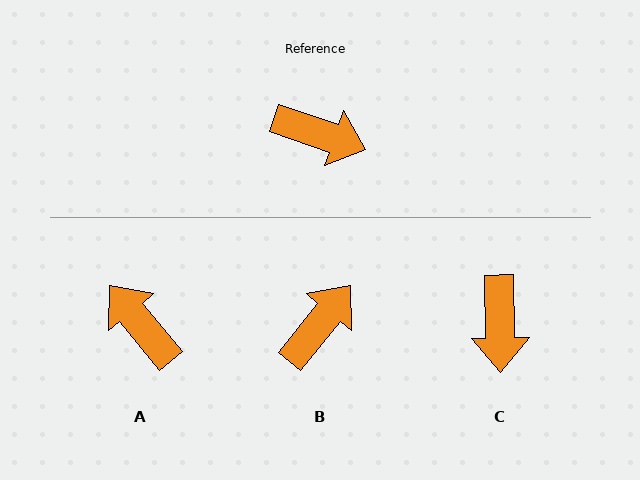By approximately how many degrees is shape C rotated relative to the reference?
Approximately 70 degrees clockwise.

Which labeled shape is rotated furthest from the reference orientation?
A, about 148 degrees away.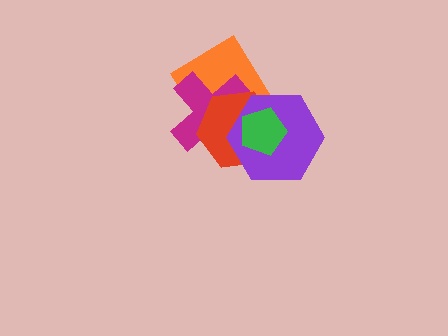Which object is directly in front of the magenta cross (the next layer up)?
The red hexagon is directly in front of the magenta cross.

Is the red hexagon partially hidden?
Yes, it is partially covered by another shape.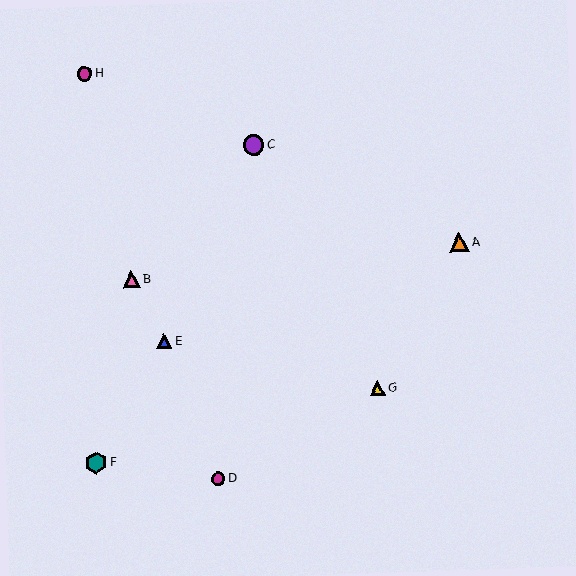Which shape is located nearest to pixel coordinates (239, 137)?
The purple circle (labeled C) at (254, 145) is nearest to that location.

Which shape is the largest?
The teal hexagon (labeled F) is the largest.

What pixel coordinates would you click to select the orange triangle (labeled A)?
Click at (459, 242) to select the orange triangle A.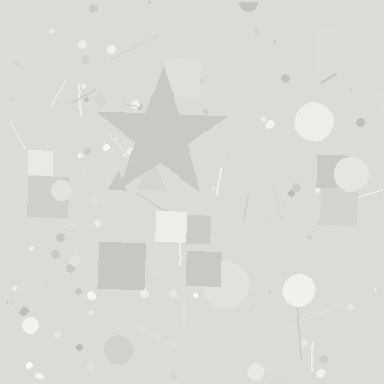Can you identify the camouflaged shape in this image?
The camouflaged shape is a star.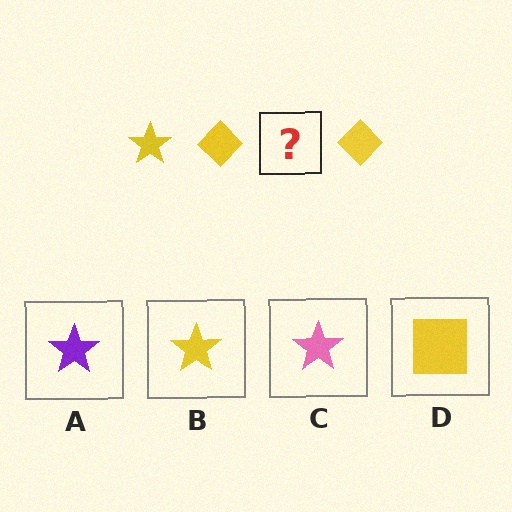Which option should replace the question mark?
Option B.